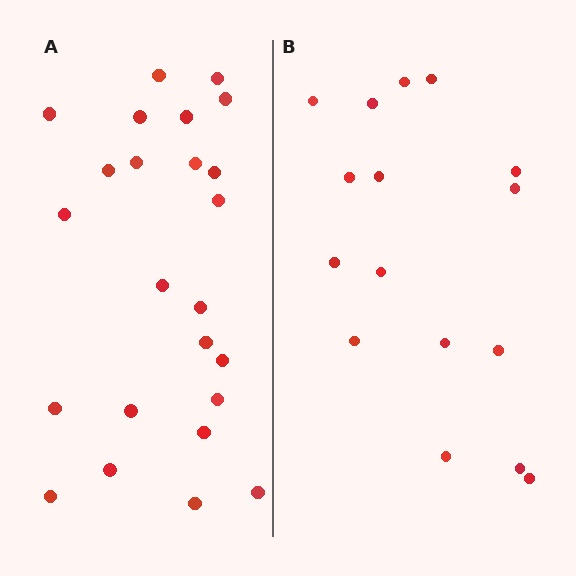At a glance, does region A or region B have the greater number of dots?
Region A (the left region) has more dots.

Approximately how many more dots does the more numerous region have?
Region A has roughly 8 or so more dots than region B.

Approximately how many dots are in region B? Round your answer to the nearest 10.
About 20 dots. (The exact count is 16, which rounds to 20.)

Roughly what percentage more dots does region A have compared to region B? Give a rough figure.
About 50% more.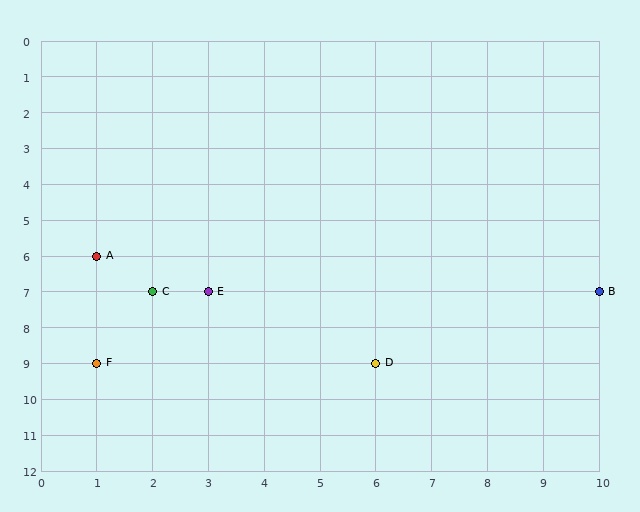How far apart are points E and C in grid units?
Points E and C are 1 column apart.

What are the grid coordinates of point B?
Point B is at grid coordinates (10, 7).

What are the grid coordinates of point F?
Point F is at grid coordinates (1, 9).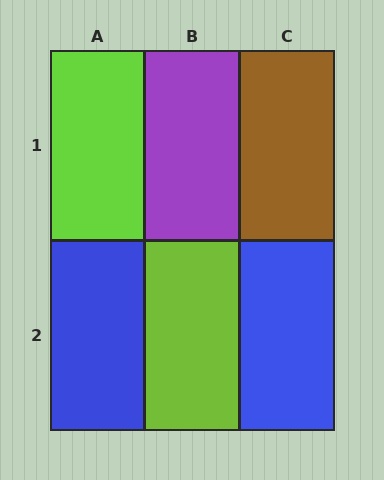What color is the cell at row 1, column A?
Lime.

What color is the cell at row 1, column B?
Purple.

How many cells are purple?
1 cell is purple.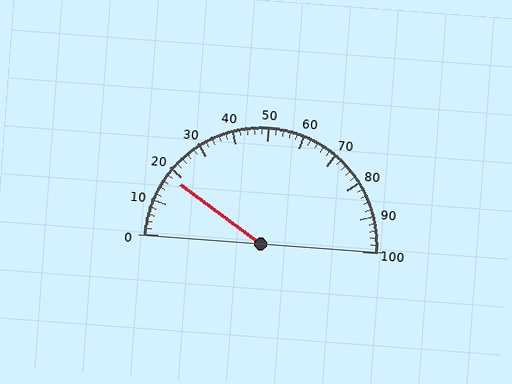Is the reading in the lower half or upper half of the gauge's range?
The reading is in the lower half of the range (0 to 100).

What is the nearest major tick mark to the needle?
The nearest major tick mark is 20.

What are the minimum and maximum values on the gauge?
The gauge ranges from 0 to 100.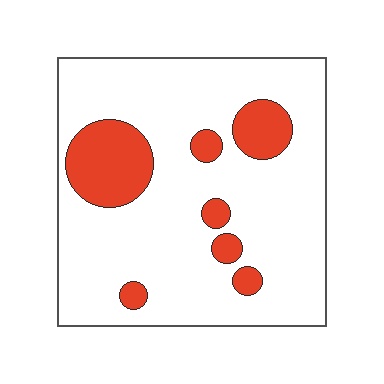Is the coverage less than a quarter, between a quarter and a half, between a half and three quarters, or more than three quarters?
Less than a quarter.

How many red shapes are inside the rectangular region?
7.